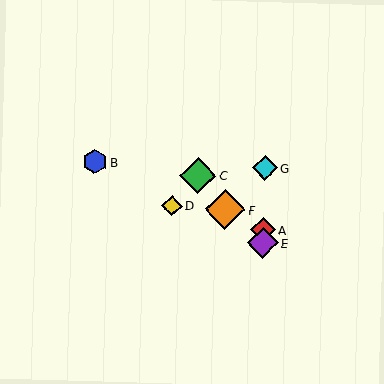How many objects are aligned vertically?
3 objects (A, E, G) are aligned vertically.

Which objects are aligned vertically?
Objects A, E, G are aligned vertically.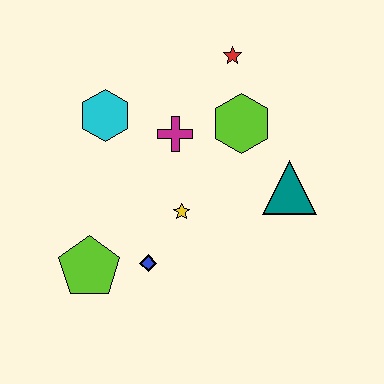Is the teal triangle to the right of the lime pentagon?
Yes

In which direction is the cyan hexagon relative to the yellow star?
The cyan hexagon is above the yellow star.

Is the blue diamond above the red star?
No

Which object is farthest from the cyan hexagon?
The teal triangle is farthest from the cyan hexagon.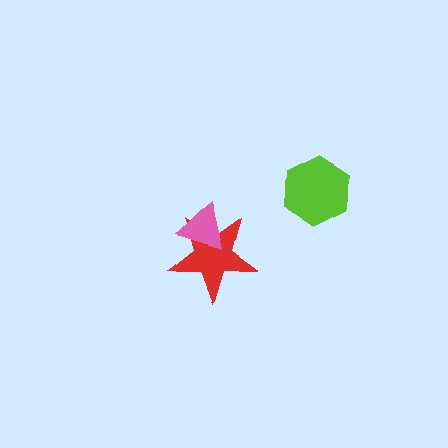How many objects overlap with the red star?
1 object overlaps with the red star.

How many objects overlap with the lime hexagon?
0 objects overlap with the lime hexagon.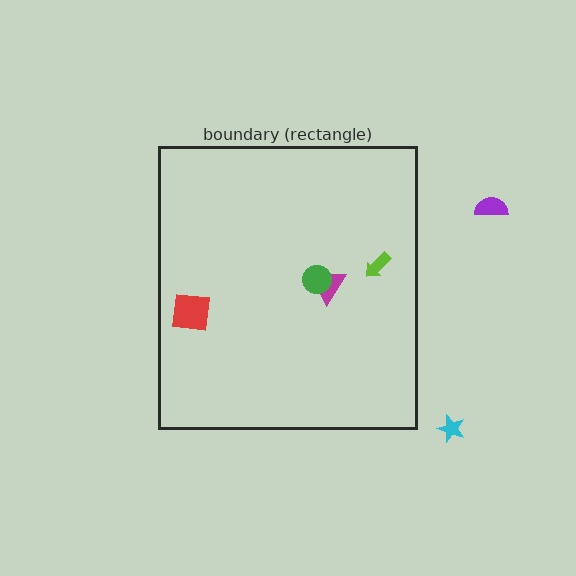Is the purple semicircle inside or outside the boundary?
Outside.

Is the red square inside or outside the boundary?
Inside.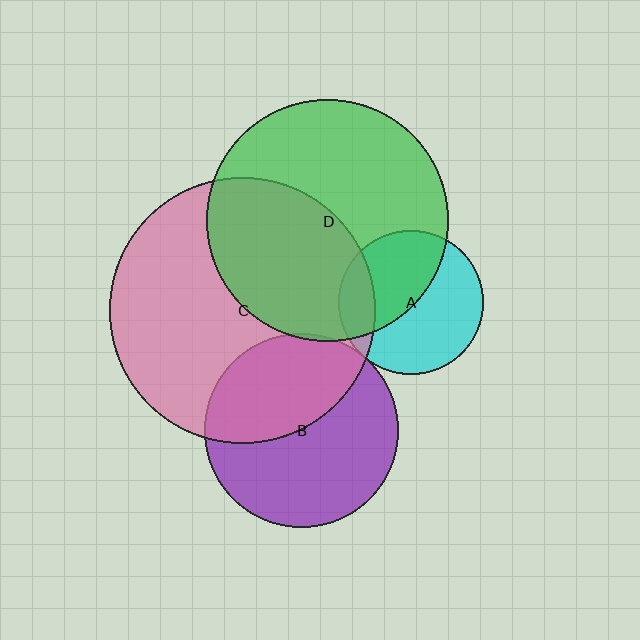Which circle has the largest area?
Circle C (pink).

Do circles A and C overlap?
Yes.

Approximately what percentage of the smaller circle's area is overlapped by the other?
Approximately 15%.